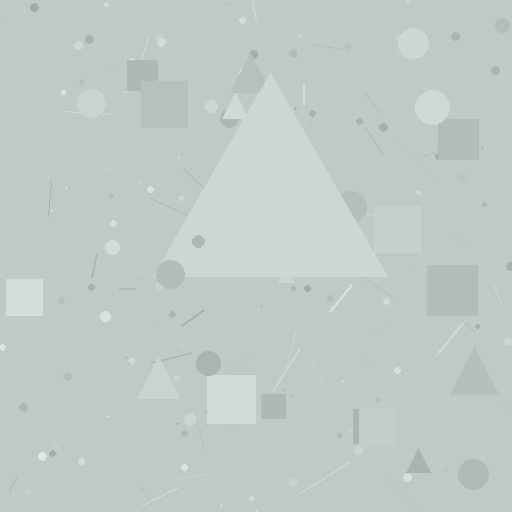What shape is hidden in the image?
A triangle is hidden in the image.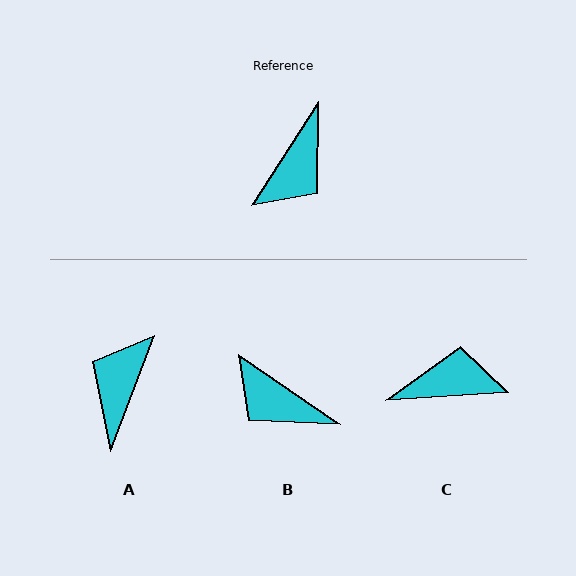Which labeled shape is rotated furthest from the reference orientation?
A, about 168 degrees away.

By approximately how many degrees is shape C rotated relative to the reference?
Approximately 126 degrees counter-clockwise.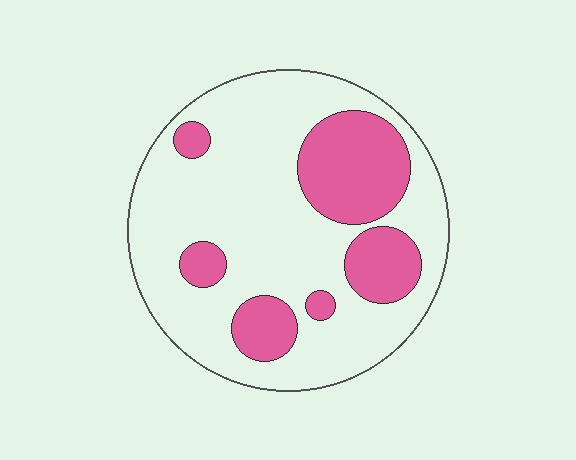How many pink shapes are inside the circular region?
6.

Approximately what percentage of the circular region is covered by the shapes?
Approximately 25%.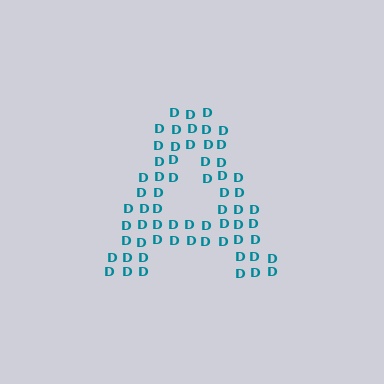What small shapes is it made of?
It is made of small letter D's.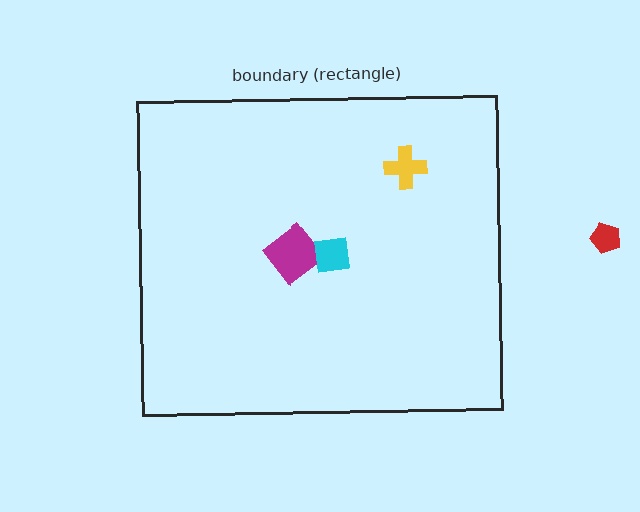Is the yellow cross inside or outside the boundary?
Inside.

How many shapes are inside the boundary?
3 inside, 1 outside.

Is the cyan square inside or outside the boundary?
Inside.